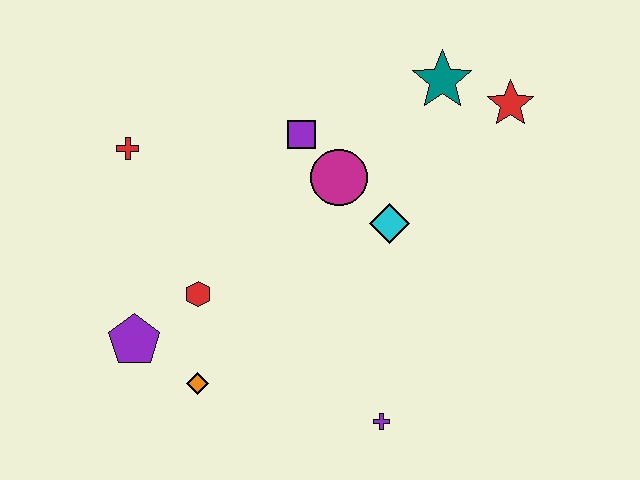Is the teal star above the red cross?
Yes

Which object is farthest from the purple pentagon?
The red star is farthest from the purple pentagon.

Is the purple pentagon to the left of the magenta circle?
Yes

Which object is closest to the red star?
The teal star is closest to the red star.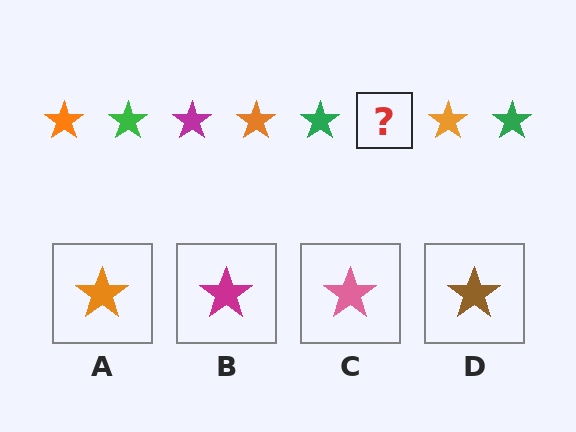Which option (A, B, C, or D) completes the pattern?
B.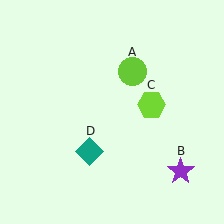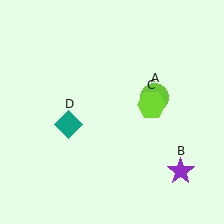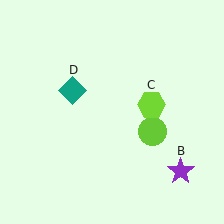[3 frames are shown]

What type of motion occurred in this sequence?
The lime circle (object A), teal diamond (object D) rotated clockwise around the center of the scene.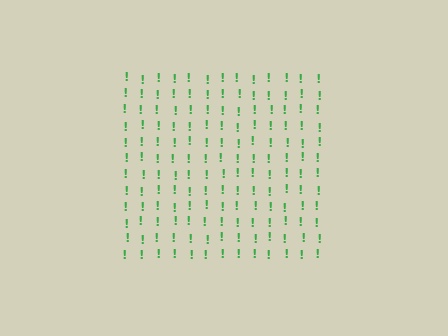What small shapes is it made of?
It is made of small exclamation marks.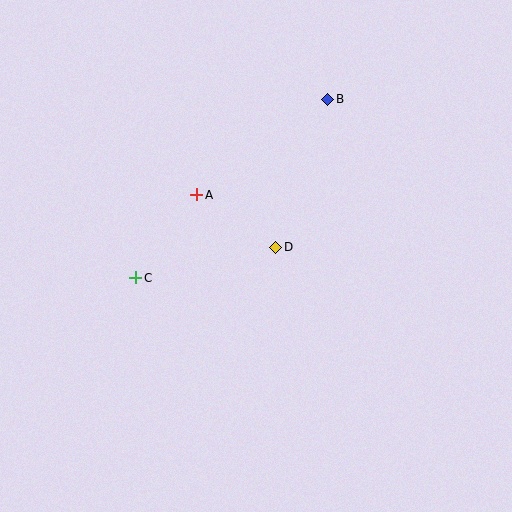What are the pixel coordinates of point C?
Point C is at (136, 278).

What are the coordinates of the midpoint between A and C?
The midpoint between A and C is at (166, 236).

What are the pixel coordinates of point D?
Point D is at (275, 247).